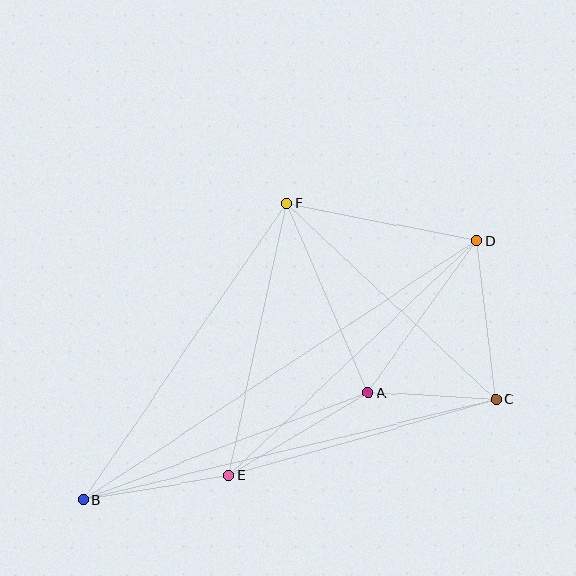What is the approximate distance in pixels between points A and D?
The distance between A and D is approximately 186 pixels.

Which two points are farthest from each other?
Points B and D are farthest from each other.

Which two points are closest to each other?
Points A and C are closest to each other.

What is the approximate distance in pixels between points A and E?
The distance between A and E is approximately 162 pixels.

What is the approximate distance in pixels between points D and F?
The distance between D and F is approximately 194 pixels.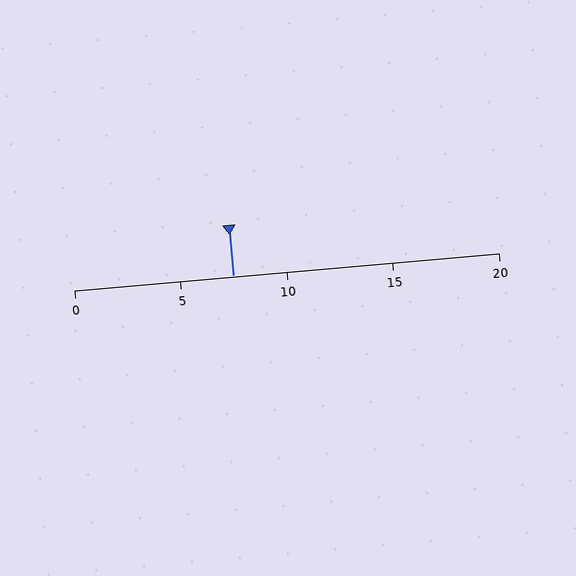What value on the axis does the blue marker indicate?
The marker indicates approximately 7.5.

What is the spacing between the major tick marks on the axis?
The major ticks are spaced 5 apart.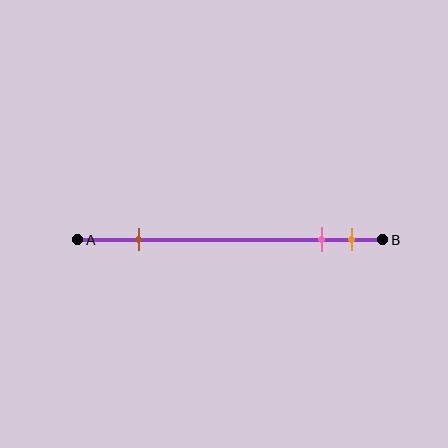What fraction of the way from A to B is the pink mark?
The pink mark is approximately 80% (0.8) of the way from A to B.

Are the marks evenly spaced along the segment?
No, the marks are not evenly spaced.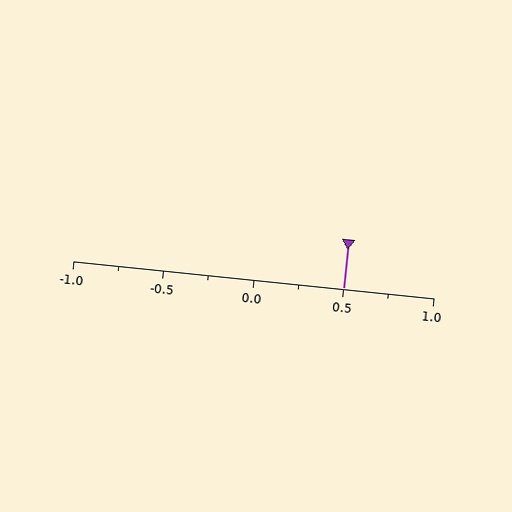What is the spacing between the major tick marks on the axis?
The major ticks are spaced 0.5 apart.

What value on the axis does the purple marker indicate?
The marker indicates approximately 0.5.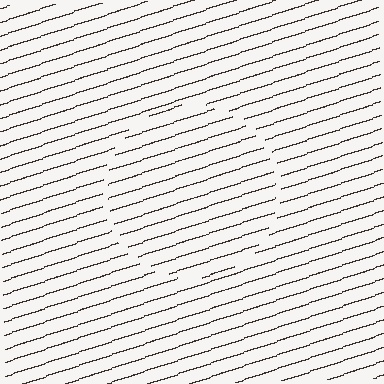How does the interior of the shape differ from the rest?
The interior of the shape contains the same grating, shifted by half a period — the contour is defined by the phase discontinuity where line-ends from the inner and outer gratings abut.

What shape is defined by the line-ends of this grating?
An illusory circle. The interior of the shape contains the same grating, shifted by half a period — the contour is defined by the phase discontinuity where line-ends from the inner and outer gratings abut.